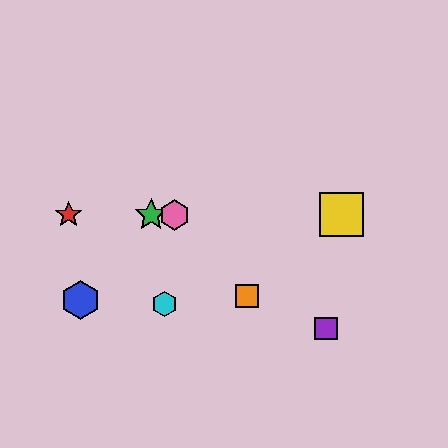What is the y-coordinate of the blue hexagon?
The blue hexagon is at y≈300.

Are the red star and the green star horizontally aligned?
Yes, both are at y≈215.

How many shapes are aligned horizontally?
4 shapes (the red star, the green star, the yellow square, the pink hexagon) are aligned horizontally.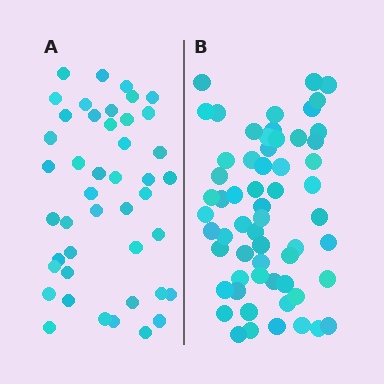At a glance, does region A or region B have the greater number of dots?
Region B (the right region) has more dots.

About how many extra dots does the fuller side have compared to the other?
Region B has approximately 15 more dots than region A.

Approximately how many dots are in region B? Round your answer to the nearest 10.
About 60 dots.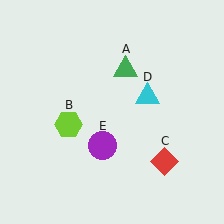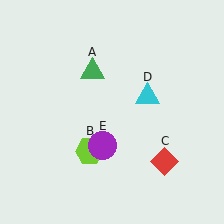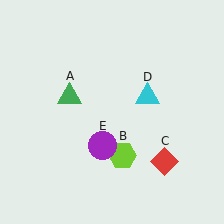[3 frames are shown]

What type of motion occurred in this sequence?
The green triangle (object A), lime hexagon (object B) rotated counterclockwise around the center of the scene.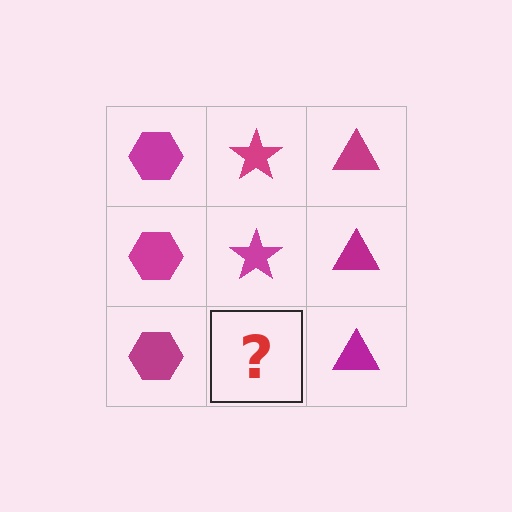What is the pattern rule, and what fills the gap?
The rule is that each column has a consistent shape. The gap should be filled with a magenta star.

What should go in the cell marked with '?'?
The missing cell should contain a magenta star.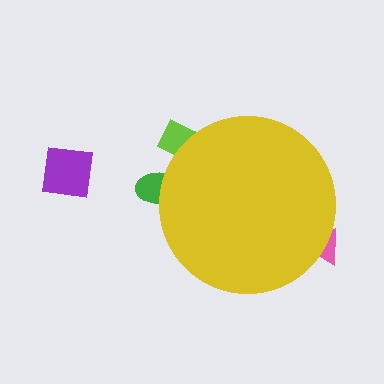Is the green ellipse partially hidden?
Yes, the green ellipse is partially hidden behind the yellow circle.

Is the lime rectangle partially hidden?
Yes, the lime rectangle is partially hidden behind the yellow circle.